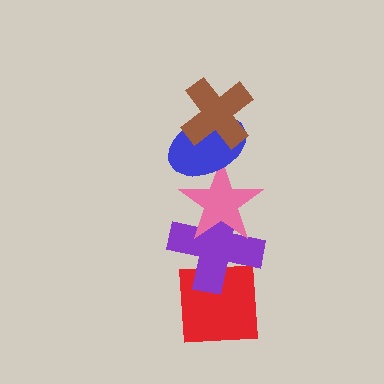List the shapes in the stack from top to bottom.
From top to bottom: the brown cross, the blue ellipse, the pink star, the purple cross, the red square.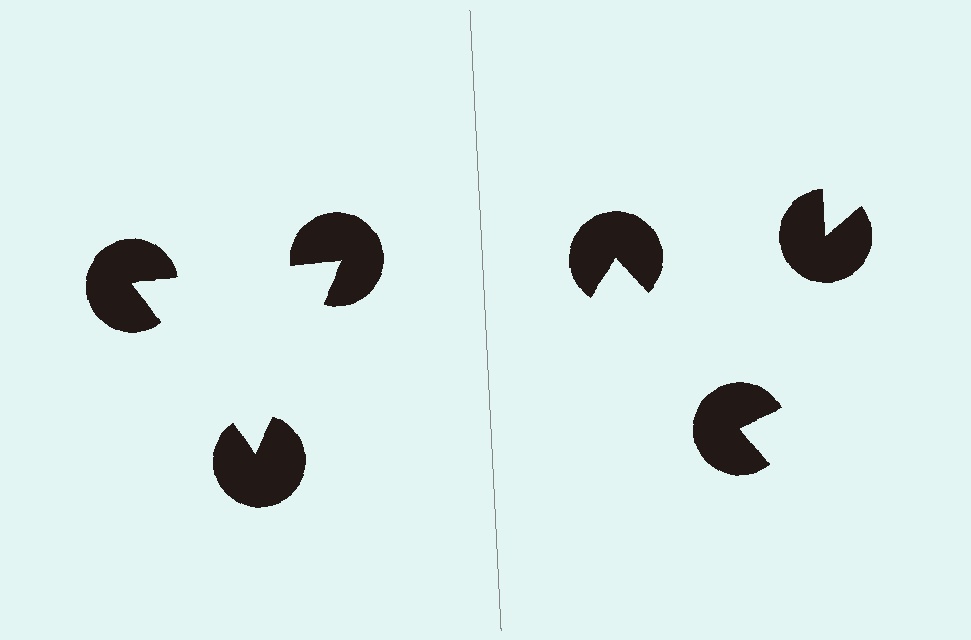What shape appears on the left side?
An illusory triangle.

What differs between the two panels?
The pac-man discs are positioned identically on both sides; only the wedge orientations differ. On the left they align to a triangle; on the right they are misaligned.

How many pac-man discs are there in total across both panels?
6 — 3 on each side.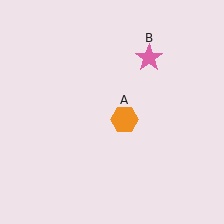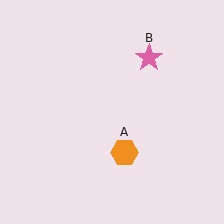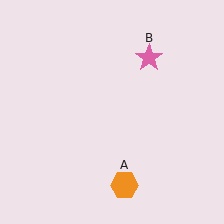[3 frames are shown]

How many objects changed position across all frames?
1 object changed position: orange hexagon (object A).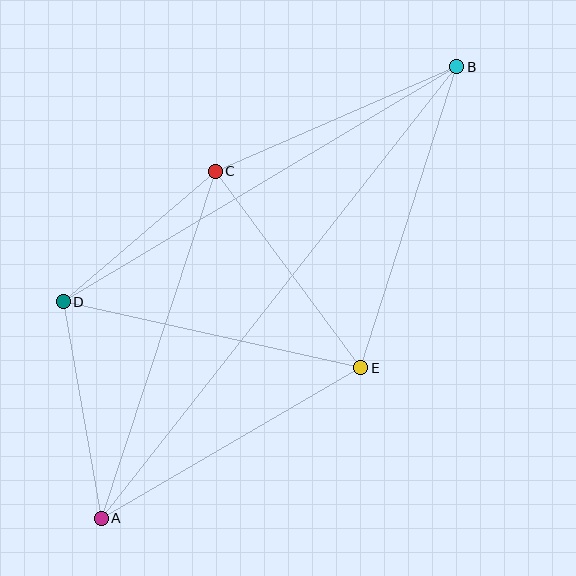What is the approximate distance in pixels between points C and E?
The distance between C and E is approximately 244 pixels.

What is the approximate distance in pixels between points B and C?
The distance between B and C is approximately 263 pixels.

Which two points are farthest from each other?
Points A and B are farthest from each other.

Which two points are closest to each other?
Points C and D are closest to each other.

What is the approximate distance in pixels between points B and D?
The distance between B and D is approximately 458 pixels.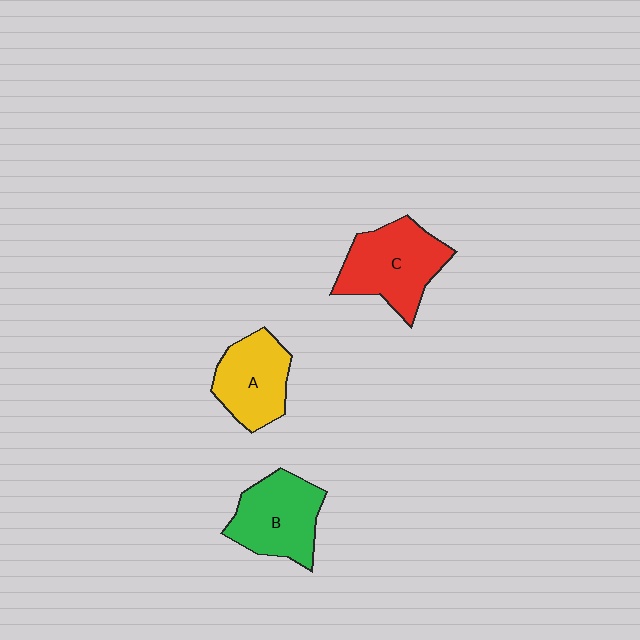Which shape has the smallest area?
Shape A (yellow).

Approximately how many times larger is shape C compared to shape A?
Approximately 1.3 times.